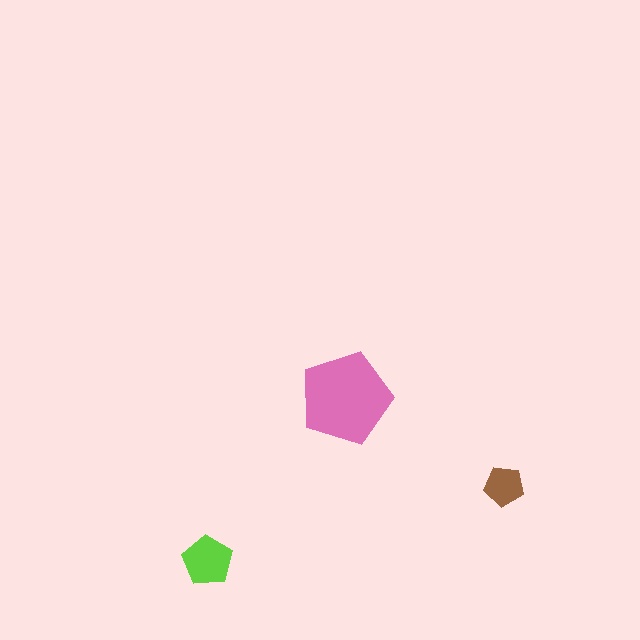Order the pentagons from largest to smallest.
the pink one, the lime one, the brown one.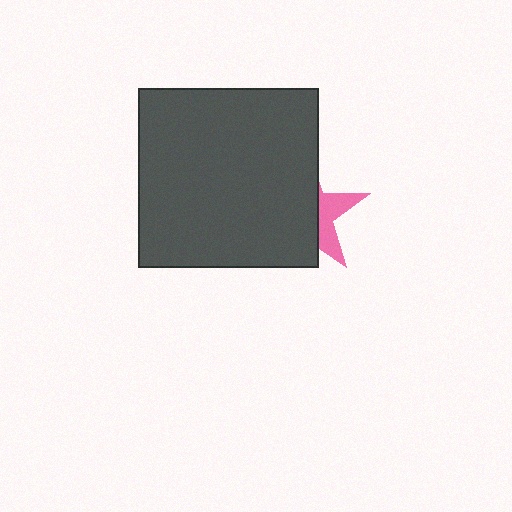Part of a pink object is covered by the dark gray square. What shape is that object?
It is a star.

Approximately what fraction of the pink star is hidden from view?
Roughly 69% of the pink star is hidden behind the dark gray square.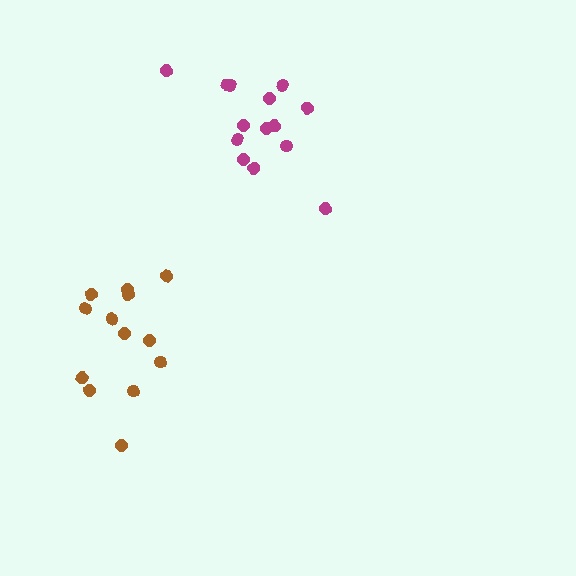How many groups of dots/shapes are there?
There are 2 groups.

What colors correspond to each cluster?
The clusters are colored: brown, magenta.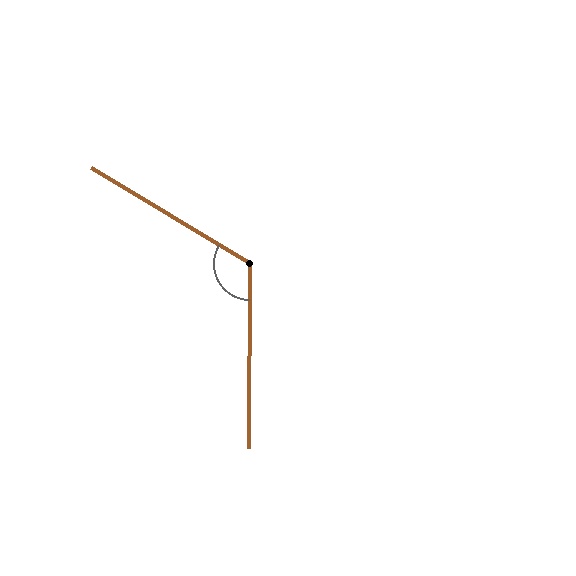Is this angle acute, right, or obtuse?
It is obtuse.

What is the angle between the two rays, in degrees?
Approximately 121 degrees.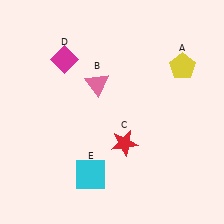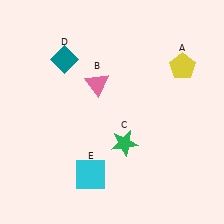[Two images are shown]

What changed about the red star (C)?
In Image 1, C is red. In Image 2, it changed to green.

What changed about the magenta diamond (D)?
In Image 1, D is magenta. In Image 2, it changed to teal.